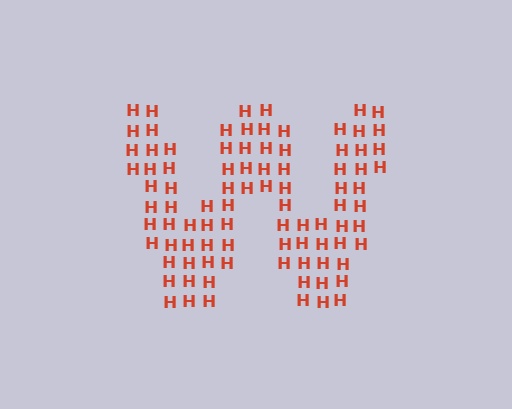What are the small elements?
The small elements are letter H's.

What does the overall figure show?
The overall figure shows the letter W.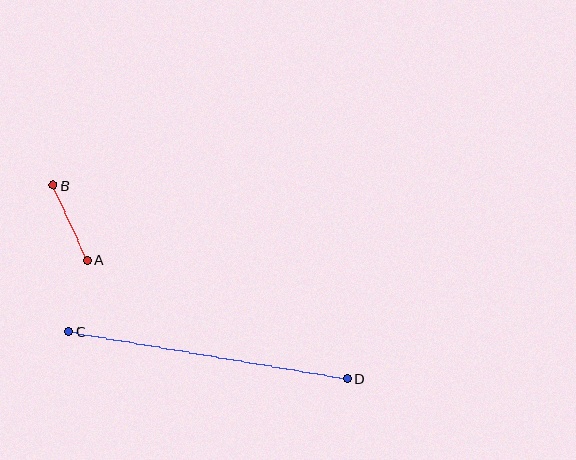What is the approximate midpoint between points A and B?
The midpoint is at approximately (70, 223) pixels.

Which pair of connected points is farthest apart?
Points C and D are farthest apart.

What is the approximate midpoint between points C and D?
The midpoint is at approximately (208, 355) pixels.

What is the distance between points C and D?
The distance is approximately 282 pixels.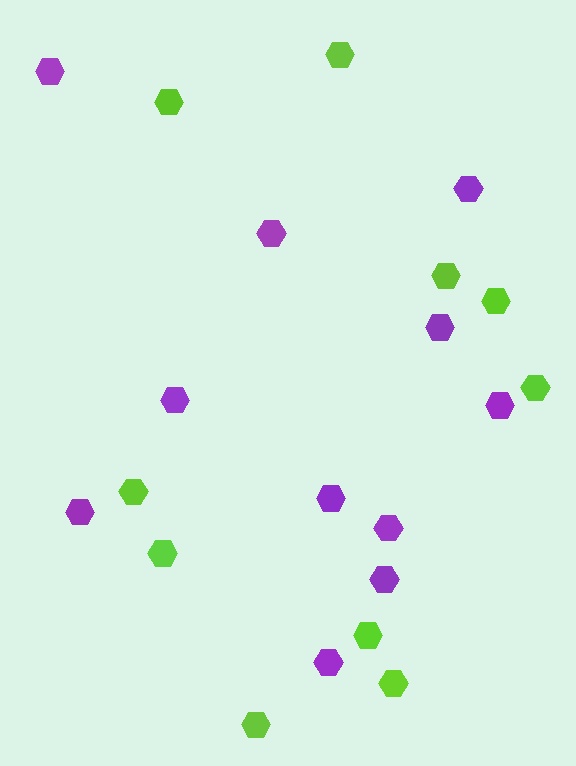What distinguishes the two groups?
There are 2 groups: one group of lime hexagons (10) and one group of purple hexagons (11).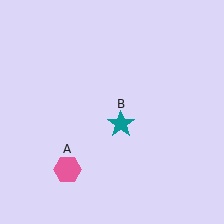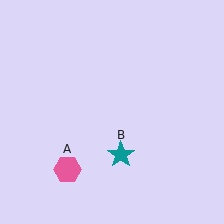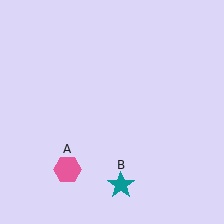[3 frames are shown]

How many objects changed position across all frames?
1 object changed position: teal star (object B).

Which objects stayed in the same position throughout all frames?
Pink hexagon (object A) remained stationary.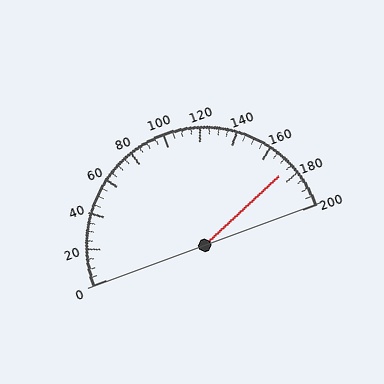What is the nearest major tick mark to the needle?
The nearest major tick mark is 180.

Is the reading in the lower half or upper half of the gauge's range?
The reading is in the upper half of the range (0 to 200).